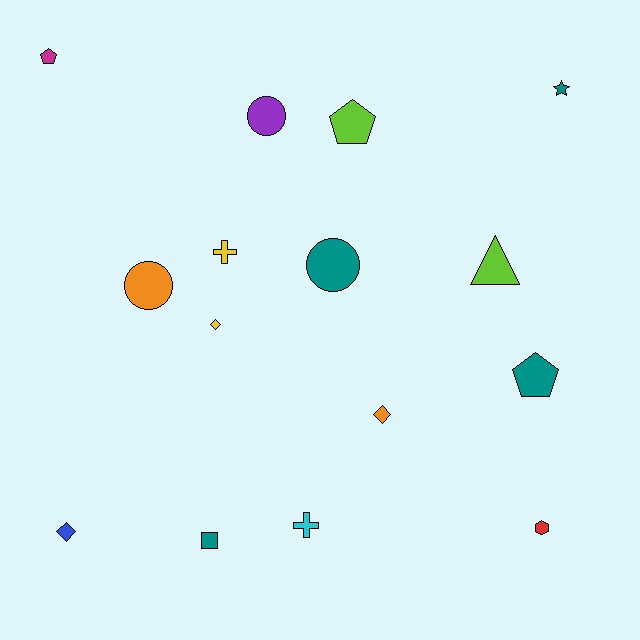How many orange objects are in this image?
There are 2 orange objects.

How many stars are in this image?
There is 1 star.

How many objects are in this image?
There are 15 objects.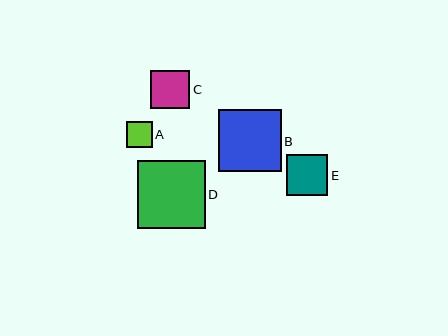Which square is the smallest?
Square A is the smallest with a size of approximately 26 pixels.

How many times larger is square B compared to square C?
Square B is approximately 1.6 times the size of square C.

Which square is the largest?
Square D is the largest with a size of approximately 68 pixels.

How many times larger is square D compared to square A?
Square D is approximately 2.6 times the size of square A.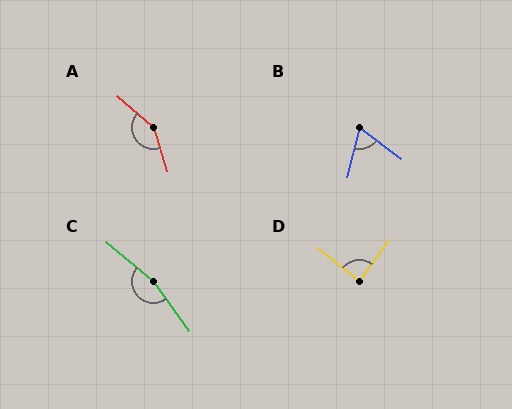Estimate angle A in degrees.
Approximately 147 degrees.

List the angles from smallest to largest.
B (66°), D (86°), A (147°), C (166°).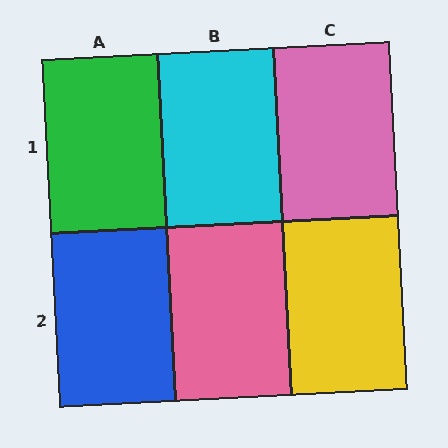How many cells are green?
1 cell is green.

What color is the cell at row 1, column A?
Green.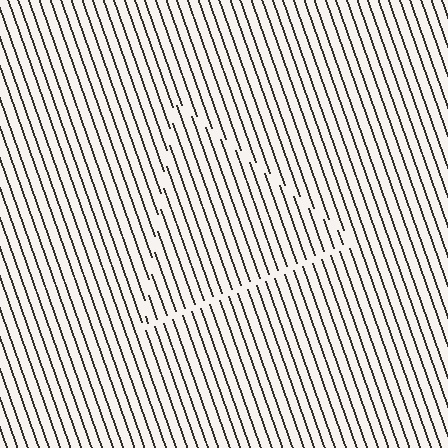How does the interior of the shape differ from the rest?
The interior of the shape contains the same grating, shifted by half a period — the contour is defined by the phase discontinuity where line-ends from the inner and outer gratings abut.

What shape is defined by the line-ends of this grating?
An illusory triangle. The interior of the shape contains the same grating, shifted by half a period — the contour is defined by the phase discontinuity where line-ends from the inner and outer gratings abut.